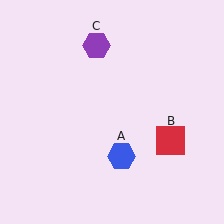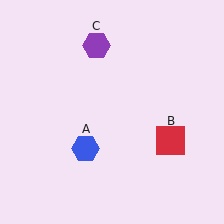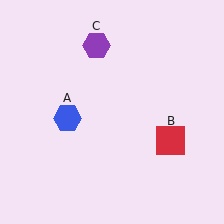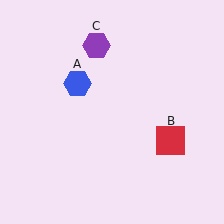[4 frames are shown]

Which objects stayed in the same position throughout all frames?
Red square (object B) and purple hexagon (object C) remained stationary.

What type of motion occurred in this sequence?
The blue hexagon (object A) rotated clockwise around the center of the scene.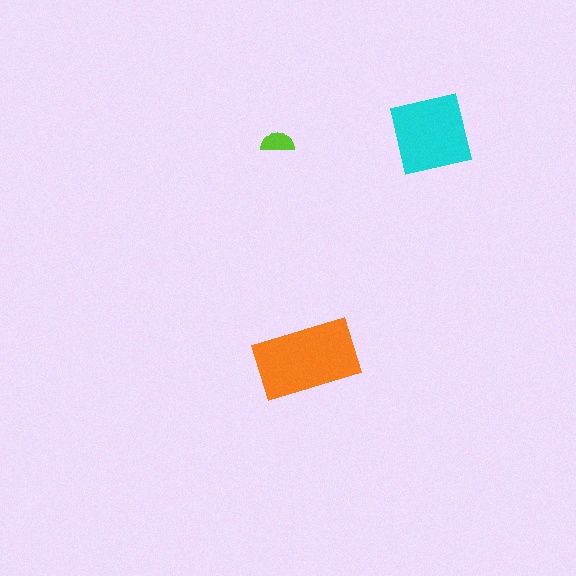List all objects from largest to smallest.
The orange rectangle, the cyan square, the lime semicircle.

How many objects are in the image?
There are 3 objects in the image.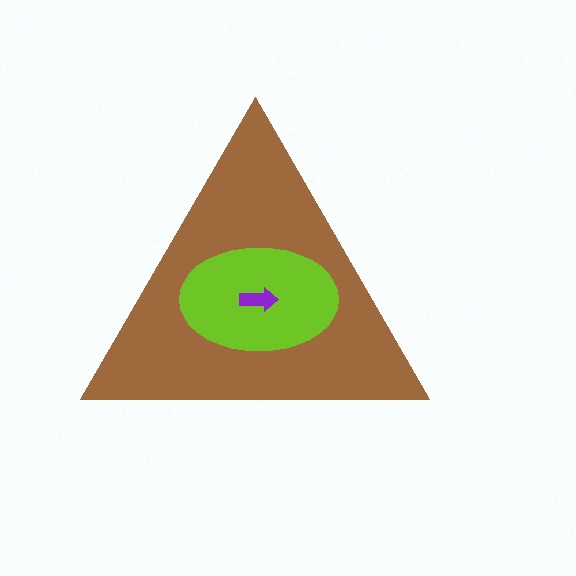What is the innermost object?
The purple arrow.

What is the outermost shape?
The brown triangle.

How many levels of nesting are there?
3.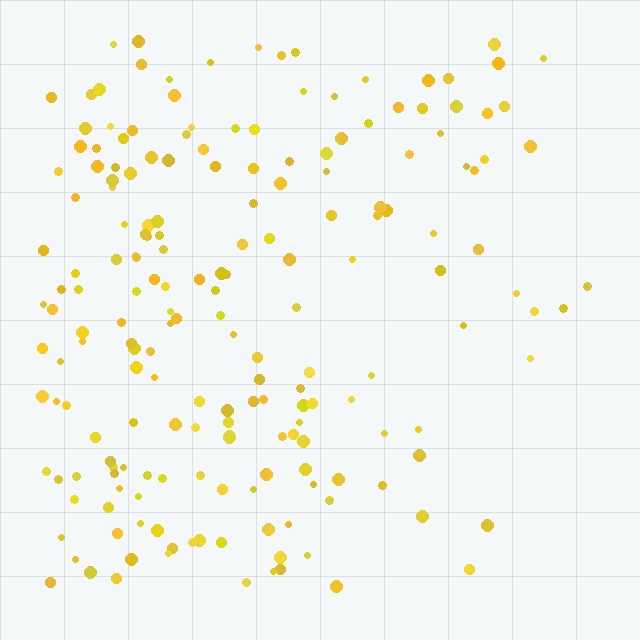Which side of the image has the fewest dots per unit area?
The right.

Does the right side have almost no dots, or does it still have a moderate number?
Still a moderate number, just noticeably fewer than the left.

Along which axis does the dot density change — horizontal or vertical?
Horizontal.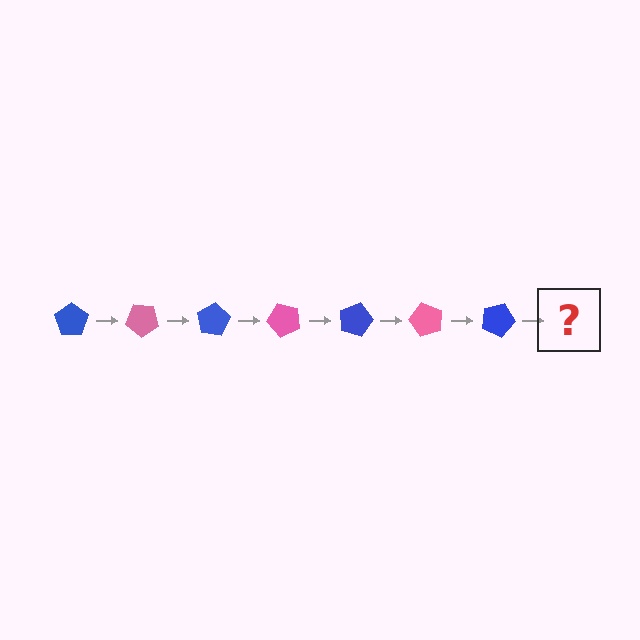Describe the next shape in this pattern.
It should be a pink pentagon, rotated 280 degrees from the start.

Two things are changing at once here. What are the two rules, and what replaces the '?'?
The two rules are that it rotates 40 degrees each step and the color cycles through blue and pink. The '?' should be a pink pentagon, rotated 280 degrees from the start.